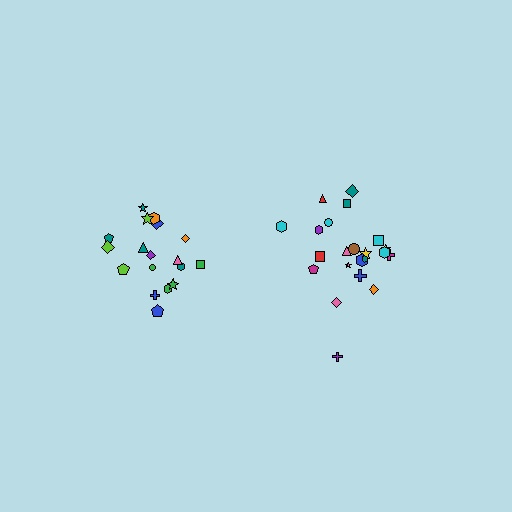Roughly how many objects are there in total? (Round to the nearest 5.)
Roughly 40 objects in total.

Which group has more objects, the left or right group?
The right group.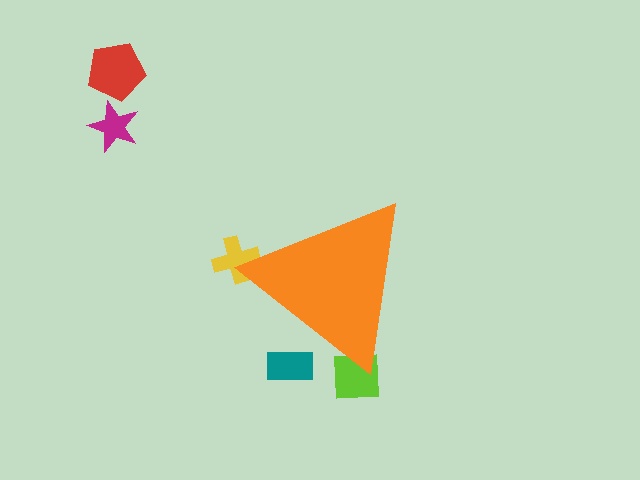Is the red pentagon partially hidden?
No, the red pentagon is fully visible.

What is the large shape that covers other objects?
An orange triangle.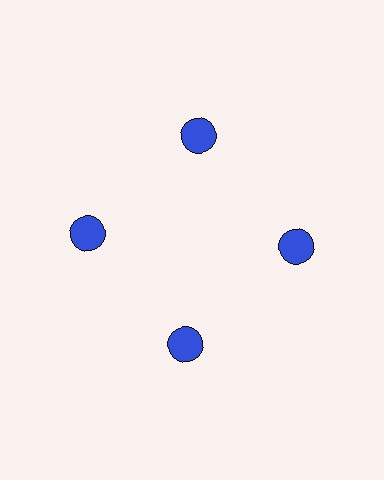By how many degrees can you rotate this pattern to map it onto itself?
The pattern maps onto itself every 90 degrees of rotation.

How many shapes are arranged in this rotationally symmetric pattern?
There are 4 shapes, arranged in 4 groups of 1.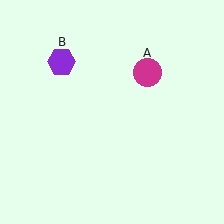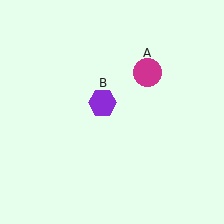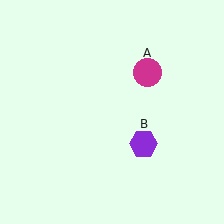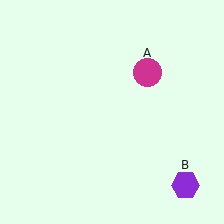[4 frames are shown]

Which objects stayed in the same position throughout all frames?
Magenta circle (object A) remained stationary.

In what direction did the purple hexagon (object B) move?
The purple hexagon (object B) moved down and to the right.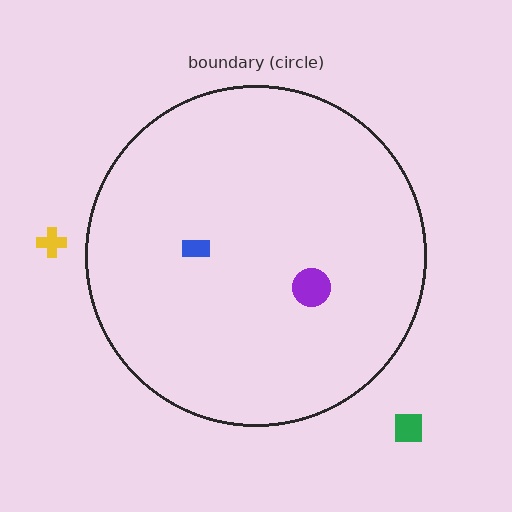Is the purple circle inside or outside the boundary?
Inside.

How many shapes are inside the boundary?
2 inside, 2 outside.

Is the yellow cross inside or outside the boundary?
Outside.